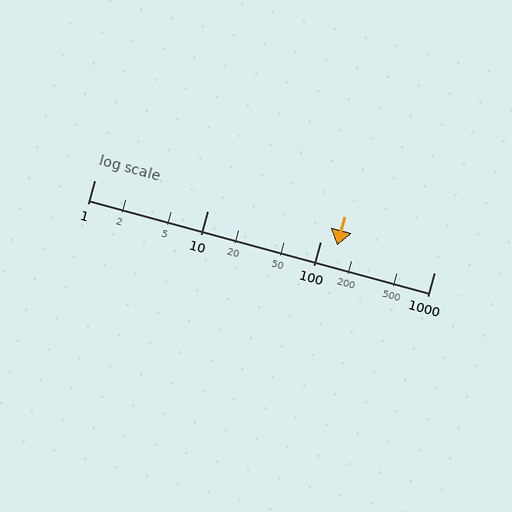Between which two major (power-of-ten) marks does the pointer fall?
The pointer is between 100 and 1000.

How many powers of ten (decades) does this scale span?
The scale spans 3 decades, from 1 to 1000.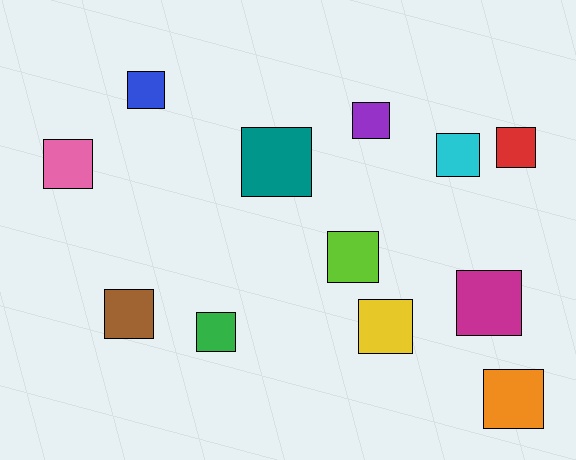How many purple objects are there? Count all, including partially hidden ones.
There is 1 purple object.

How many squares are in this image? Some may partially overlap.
There are 12 squares.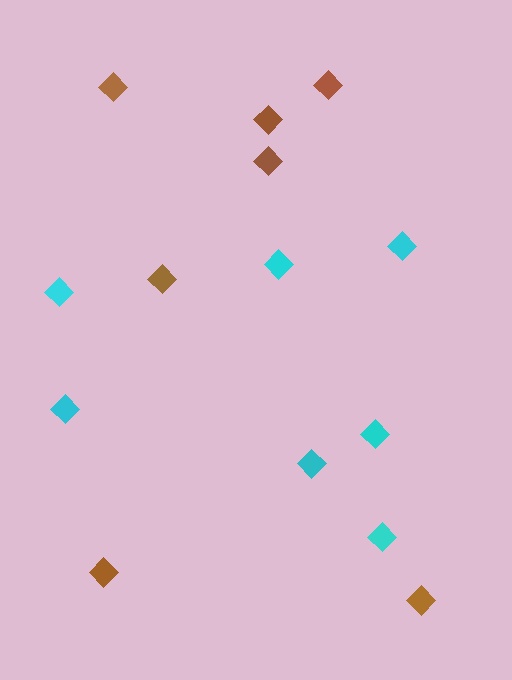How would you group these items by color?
There are 2 groups: one group of brown diamonds (7) and one group of cyan diamonds (7).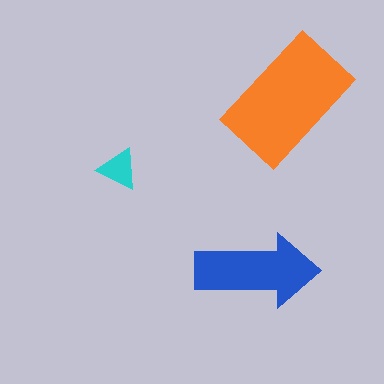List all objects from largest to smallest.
The orange rectangle, the blue arrow, the cyan triangle.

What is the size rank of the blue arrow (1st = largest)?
2nd.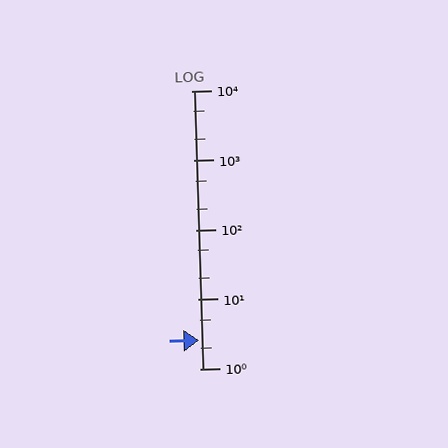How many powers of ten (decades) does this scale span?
The scale spans 4 decades, from 1 to 10000.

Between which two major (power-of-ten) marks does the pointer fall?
The pointer is between 1 and 10.